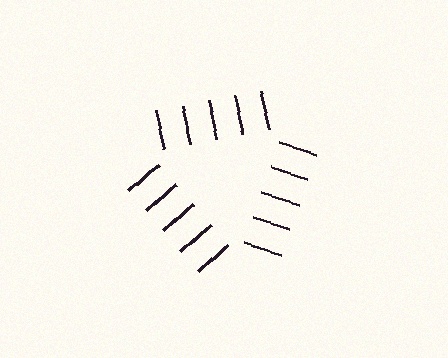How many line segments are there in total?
15 — 5 along each of the 3 edges.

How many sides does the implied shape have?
3 sides — the line-ends trace a triangle.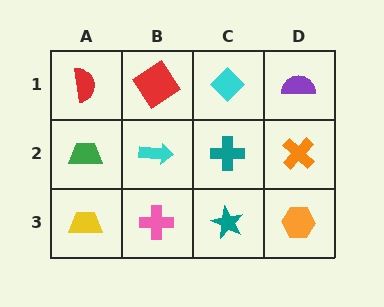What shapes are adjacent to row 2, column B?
A red diamond (row 1, column B), a pink cross (row 3, column B), a green trapezoid (row 2, column A), a teal cross (row 2, column C).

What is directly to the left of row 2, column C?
A cyan arrow.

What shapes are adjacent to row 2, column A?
A red semicircle (row 1, column A), a yellow trapezoid (row 3, column A), a cyan arrow (row 2, column B).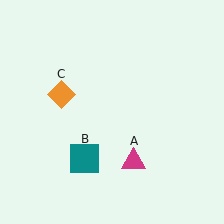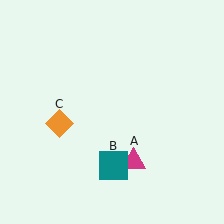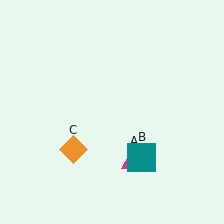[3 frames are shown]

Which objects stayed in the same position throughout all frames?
Magenta triangle (object A) remained stationary.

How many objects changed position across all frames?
2 objects changed position: teal square (object B), orange diamond (object C).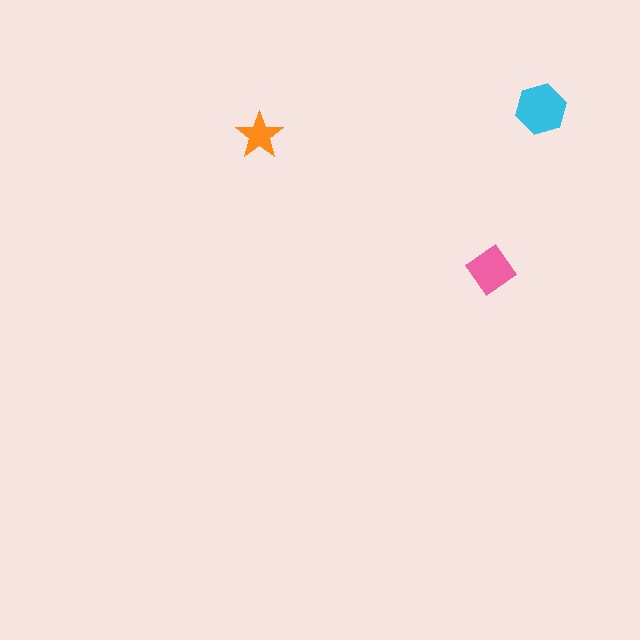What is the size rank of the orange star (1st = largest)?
3rd.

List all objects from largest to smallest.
The cyan hexagon, the pink diamond, the orange star.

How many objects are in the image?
There are 3 objects in the image.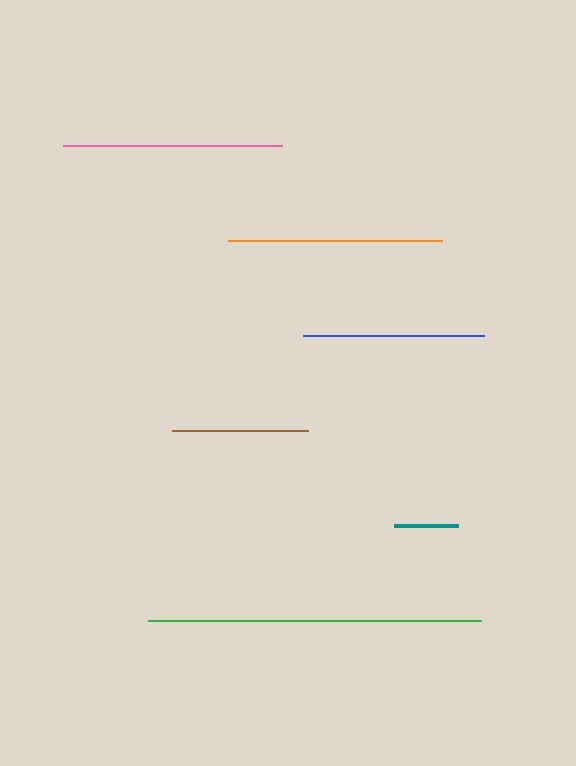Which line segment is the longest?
The green line is the longest at approximately 333 pixels.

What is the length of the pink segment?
The pink segment is approximately 219 pixels long.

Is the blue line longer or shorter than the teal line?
The blue line is longer than the teal line.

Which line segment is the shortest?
The teal line is the shortest at approximately 64 pixels.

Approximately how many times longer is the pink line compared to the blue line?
The pink line is approximately 1.2 times the length of the blue line.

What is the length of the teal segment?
The teal segment is approximately 64 pixels long.